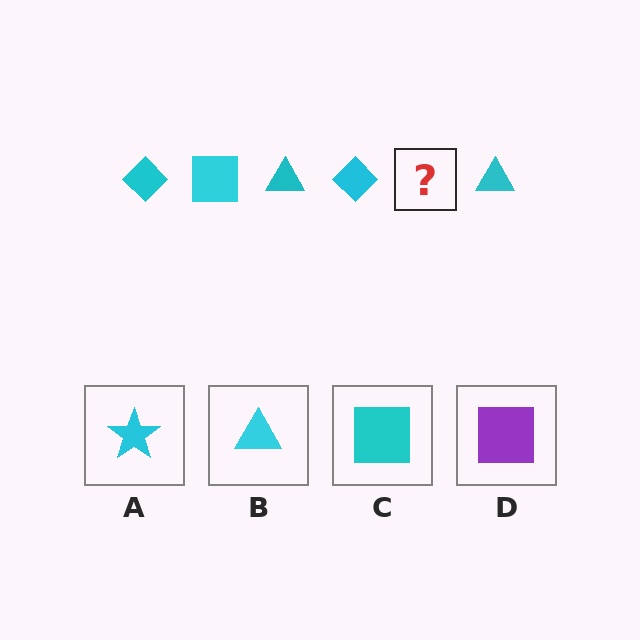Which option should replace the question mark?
Option C.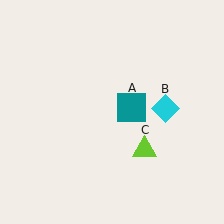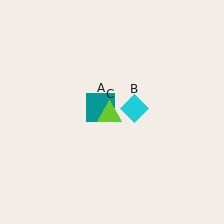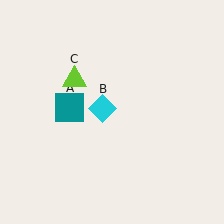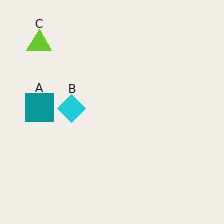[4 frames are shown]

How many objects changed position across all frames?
3 objects changed position: teal square (object A), cyan diamond (object B), lime triangle (object C).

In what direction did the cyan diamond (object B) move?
The cyan diamond (object B) moved left.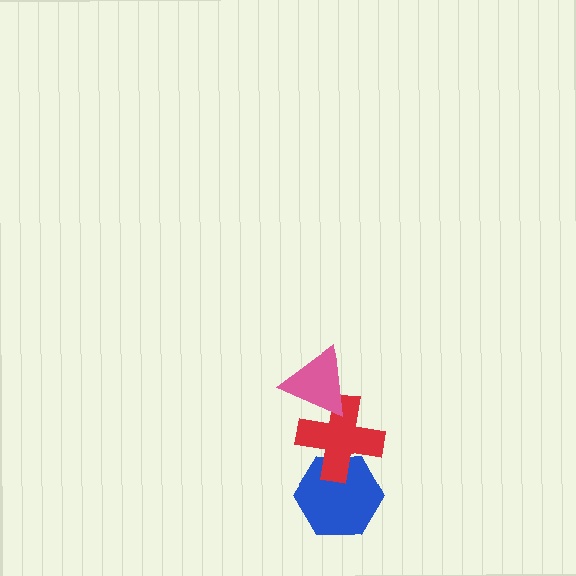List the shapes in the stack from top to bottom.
From top to bottom: the pink triangle, the red cross, the blue hexagon.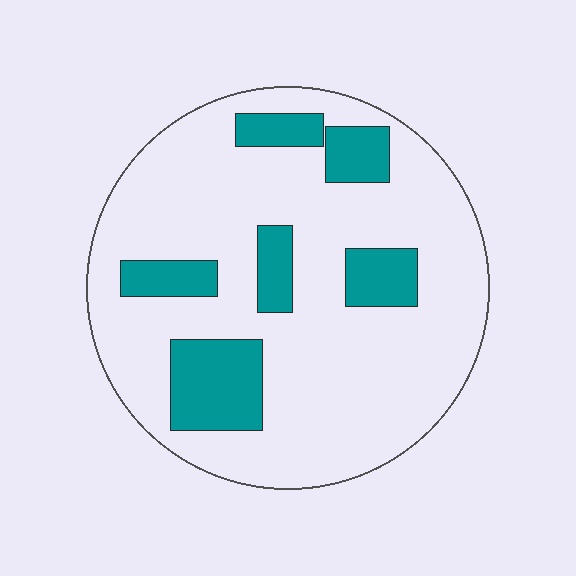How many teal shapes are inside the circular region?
6.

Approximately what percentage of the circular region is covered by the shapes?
Approximately 20%.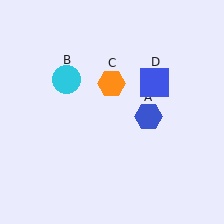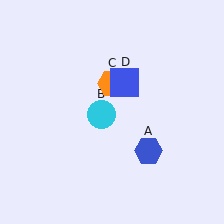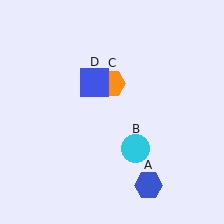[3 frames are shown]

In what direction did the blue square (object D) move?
The blue square (object D) moved left.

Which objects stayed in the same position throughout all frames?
Orange hexagon (object C) remained stationary.